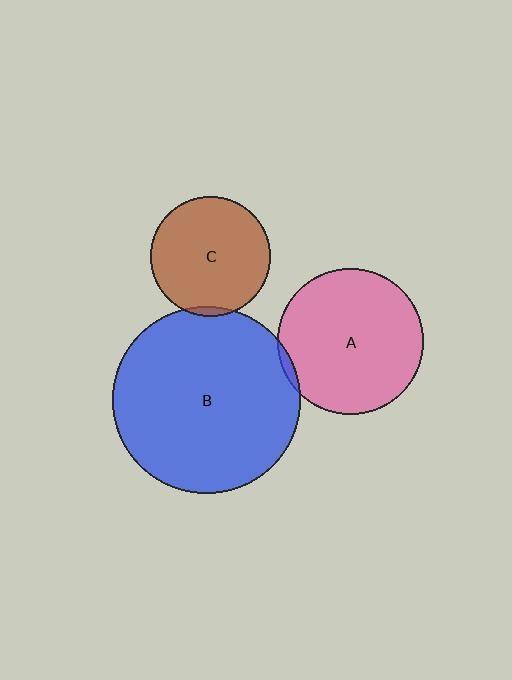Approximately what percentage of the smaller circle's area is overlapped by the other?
Approximately 5%.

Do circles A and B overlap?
Yes.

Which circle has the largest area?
Circle B (blue).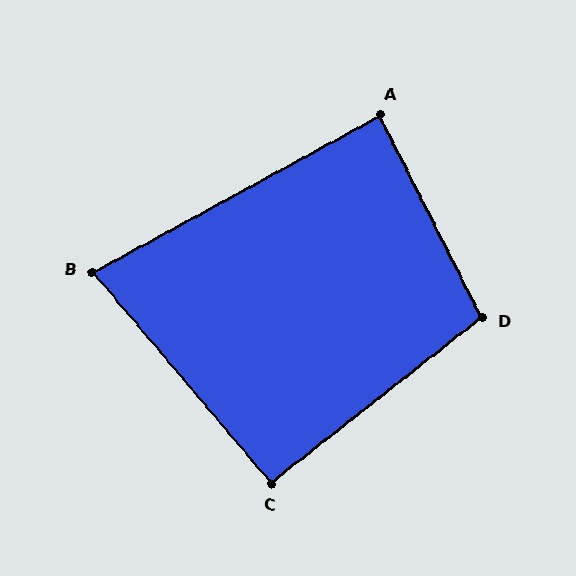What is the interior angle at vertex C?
Approximately 92 degrees (approximately right).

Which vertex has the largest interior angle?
D, at approximately 102 degrees.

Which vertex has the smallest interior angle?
B, at approximately 78 degrees.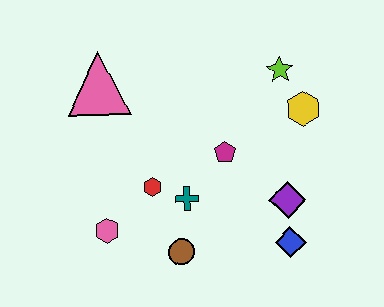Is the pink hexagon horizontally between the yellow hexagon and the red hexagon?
No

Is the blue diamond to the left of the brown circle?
No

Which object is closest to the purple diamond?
The blue diamond is closest to the purple diamond.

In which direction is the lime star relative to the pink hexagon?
The lime star is to the right of the pink hexagon.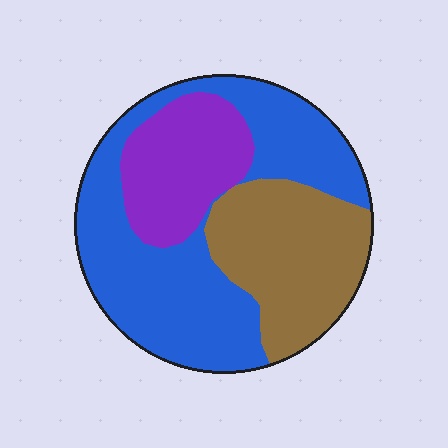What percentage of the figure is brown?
Brown covers roughly 30% of the figure.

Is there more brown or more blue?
Blue.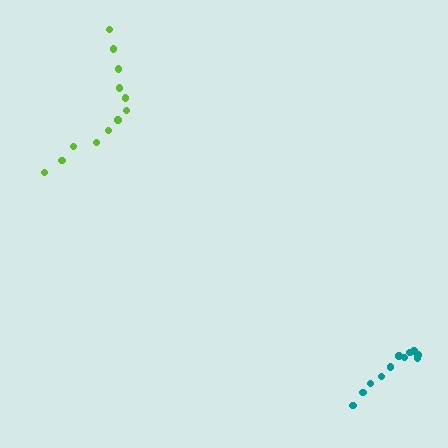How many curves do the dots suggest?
There are 2 distinct paths.